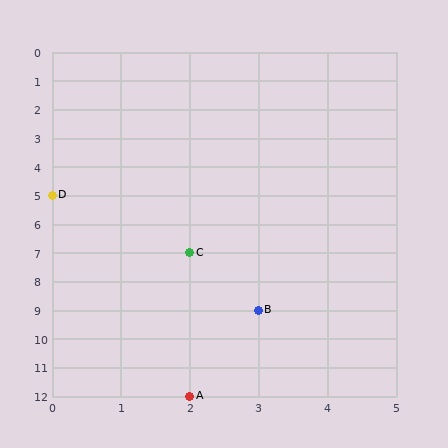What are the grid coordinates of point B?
Point B is at grid coordinates (3, 9).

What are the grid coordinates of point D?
Point D is at grid coordinates (0, 5).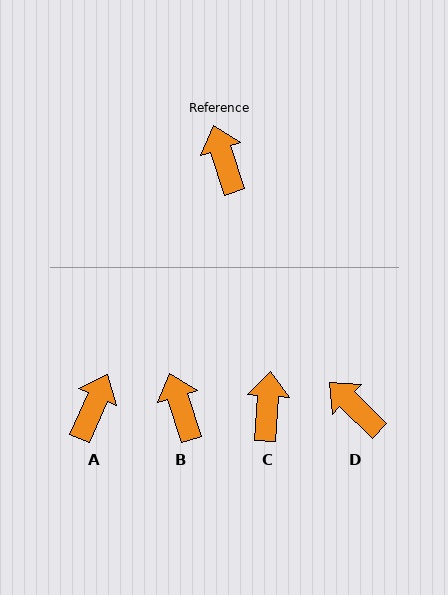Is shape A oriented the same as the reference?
No, it is off by about 42 degrees.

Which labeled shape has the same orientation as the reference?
B.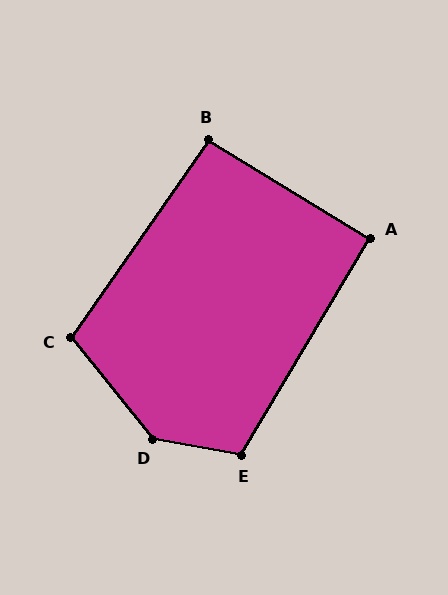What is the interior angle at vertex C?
Approximately 106 degrees (obtuse).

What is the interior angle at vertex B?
Approximately 94 degrees (approximately right).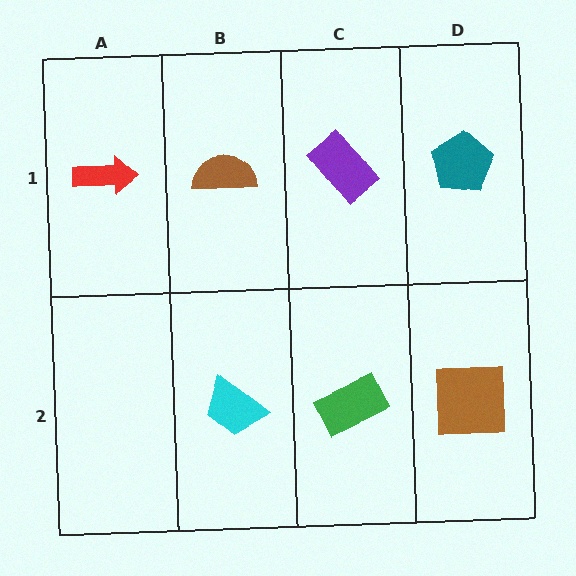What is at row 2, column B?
A cyan trapezoid.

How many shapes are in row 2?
3 shapes.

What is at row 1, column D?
A teal pentagon.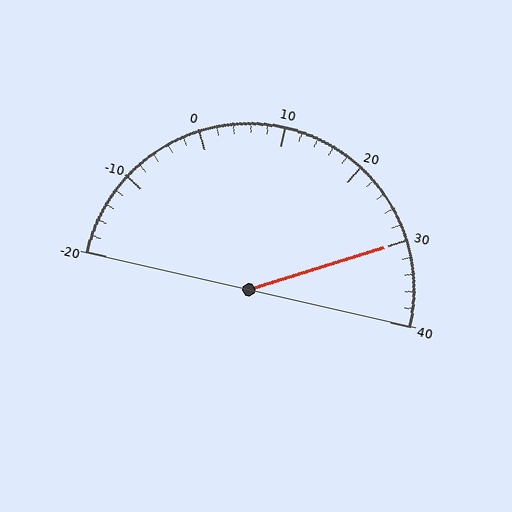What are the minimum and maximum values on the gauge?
The gauge ranges from -20 to 40.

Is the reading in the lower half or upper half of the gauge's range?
The reading is in the upper half of the range (-20 to 40).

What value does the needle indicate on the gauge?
The needle indicates approximately 30.